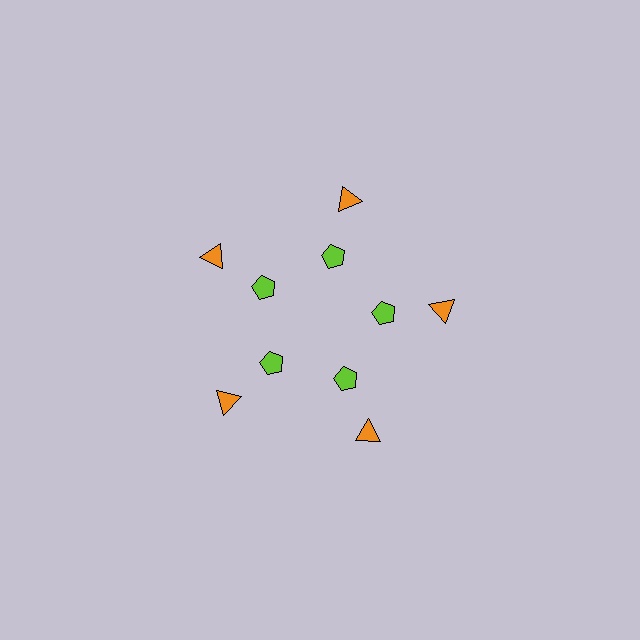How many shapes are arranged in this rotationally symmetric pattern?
There are 10 shapes, arranged in 5 groups of 2.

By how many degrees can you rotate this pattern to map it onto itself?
The pattern maps onto itself every 72 degrees of rotation.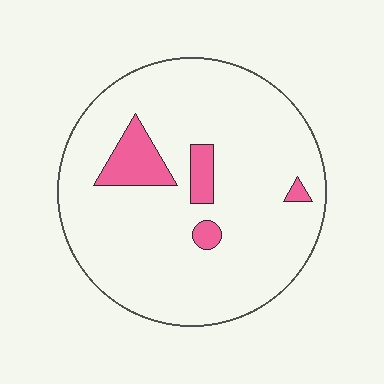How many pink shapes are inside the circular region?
4.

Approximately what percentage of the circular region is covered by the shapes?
Approximately 10%.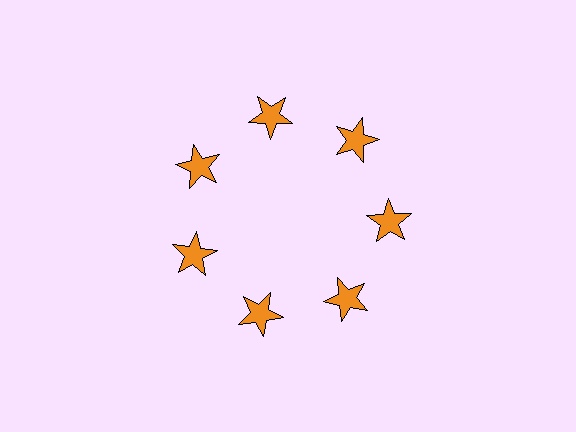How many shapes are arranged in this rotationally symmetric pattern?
There are 7 shapes, arranged in 7 groups of 1.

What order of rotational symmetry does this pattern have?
This pattern has 7-fold rotational symmetry.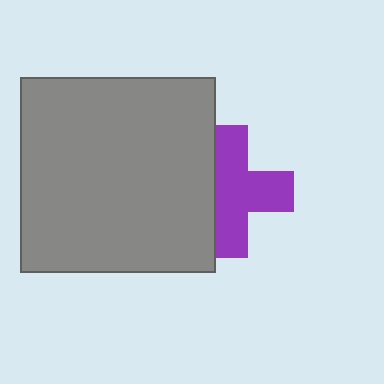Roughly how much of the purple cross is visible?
Most of it is visible (roughly 68%).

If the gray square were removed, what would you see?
You would see the complete purple cross.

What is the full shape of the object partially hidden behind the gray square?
The partially hidden object is a purple cross.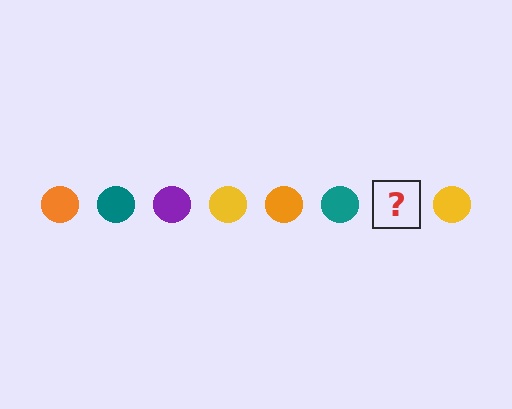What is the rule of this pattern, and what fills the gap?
The rule is that the pattern cycles through orange, teal, purple, yellow circles. The gap should be filled with a purple circle.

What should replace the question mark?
The question mark should be replaced with a purple circle.